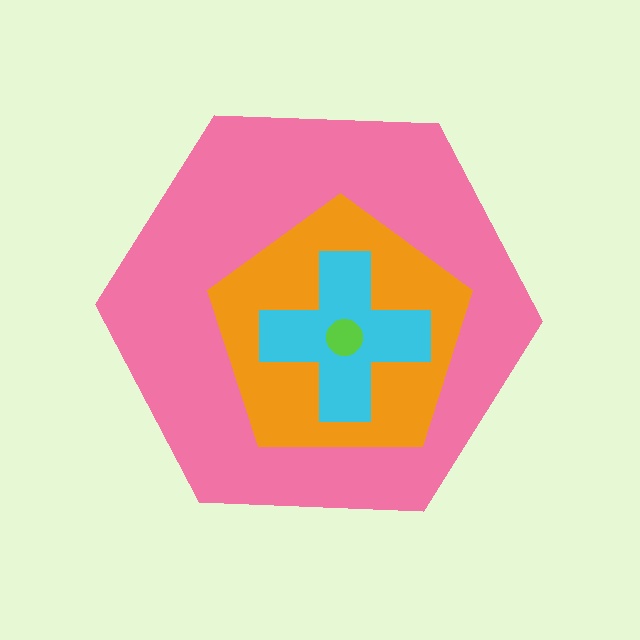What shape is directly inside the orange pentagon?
The cyan cross.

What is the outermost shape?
The pink hexagon.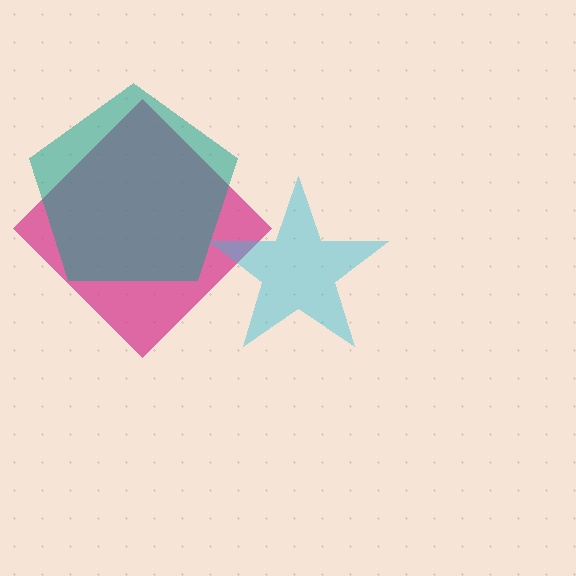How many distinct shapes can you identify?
There are 3 distinct shapes: a magenta diamond, a cyan star, a teal pentagon.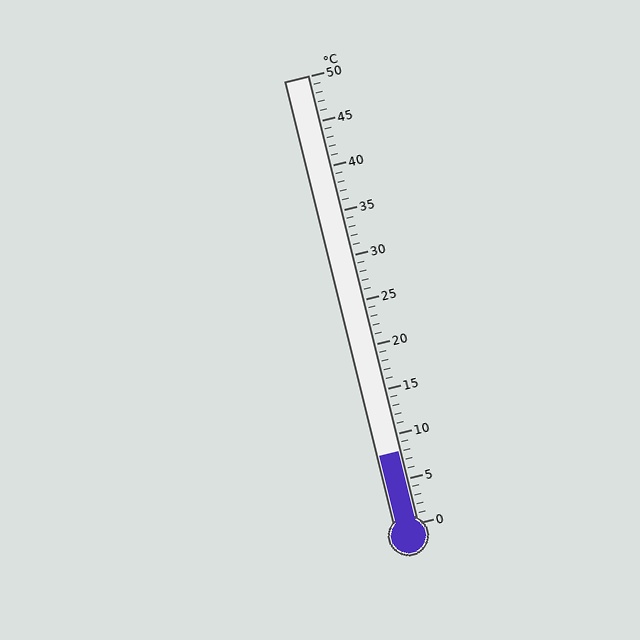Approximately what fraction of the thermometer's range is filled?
The thermometer is filled to approximately 15% of its range.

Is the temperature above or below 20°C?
The temperature is below 20°C.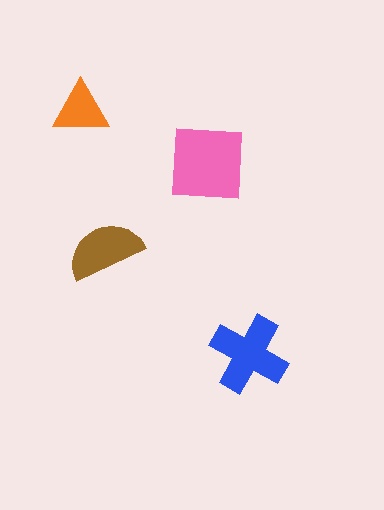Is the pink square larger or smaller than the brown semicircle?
Larger.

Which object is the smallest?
The orange triangle.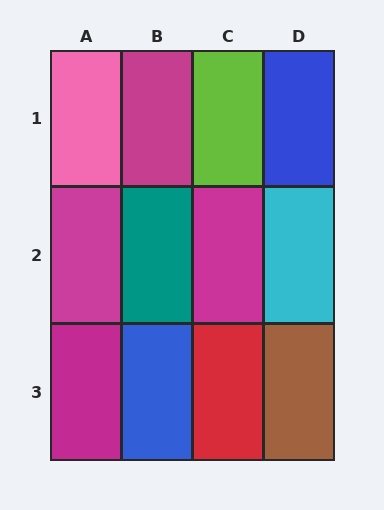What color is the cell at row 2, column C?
Magenta.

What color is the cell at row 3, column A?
Magenta.